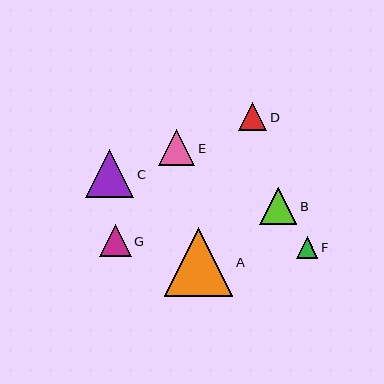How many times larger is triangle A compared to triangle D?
Triangle A is approximately 2.5 times the size of triangle D.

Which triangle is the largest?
Triangle A is the largest with a size of approximately 69 pixels.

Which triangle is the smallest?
Triangle F is the smallest with a size of approximately 21 pixels.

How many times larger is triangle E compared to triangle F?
Triangle E is approximately 1.7 times the size of triangle F.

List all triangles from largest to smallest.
From largest to smallest: A, C, B, E, G, D, F.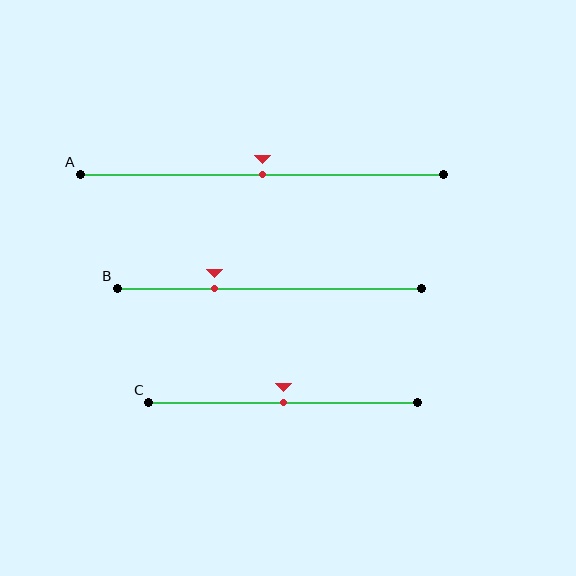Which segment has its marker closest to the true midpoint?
Segment A has its marker closest to the true midpoint.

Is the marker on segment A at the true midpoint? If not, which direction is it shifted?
Yes, the marker on segment A is at the true midpoint.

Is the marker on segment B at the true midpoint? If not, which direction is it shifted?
No, the marker on segment B is shifted to the left by about 18% of the segment length.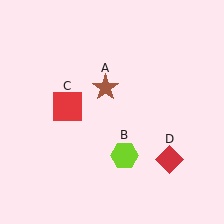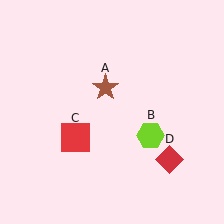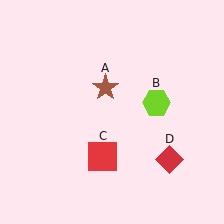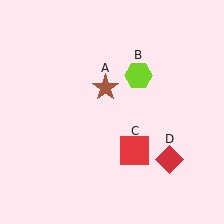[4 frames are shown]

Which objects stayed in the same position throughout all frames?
Brown star (object A) and red diamond (object D) remained stationary.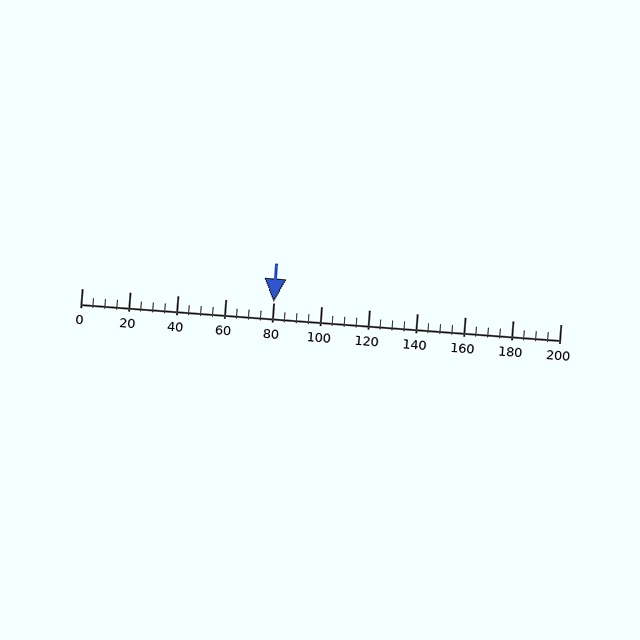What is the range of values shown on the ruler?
The ruler shows values from 0 to 200.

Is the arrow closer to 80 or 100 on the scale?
The arrow is closer to 80.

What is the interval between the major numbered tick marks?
The major tick marks are spaced 20 units apart.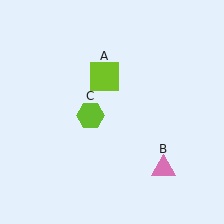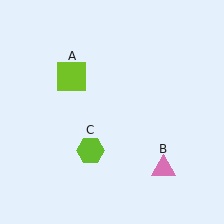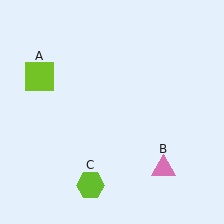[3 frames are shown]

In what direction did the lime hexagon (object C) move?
The lime hexagon (object C) moved down.